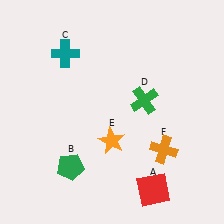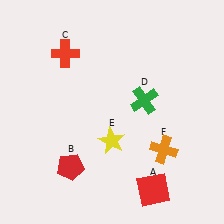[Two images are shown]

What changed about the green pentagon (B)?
In Image 1, B is green. In Image 2, it changed to red.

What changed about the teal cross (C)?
In Image 1, C is teal. In Image 2, it changed to red.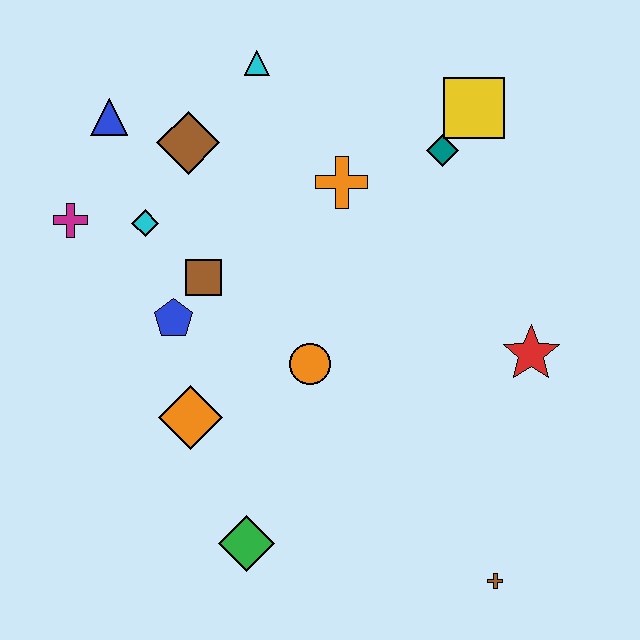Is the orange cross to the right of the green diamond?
Yes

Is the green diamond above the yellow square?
No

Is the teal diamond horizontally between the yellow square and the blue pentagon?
Yes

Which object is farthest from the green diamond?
The yellow square is farthest from the green diamond.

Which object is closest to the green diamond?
The orange diamond is closest to the green diamond.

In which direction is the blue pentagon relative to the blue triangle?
The blue pentagon is below the blue triangle.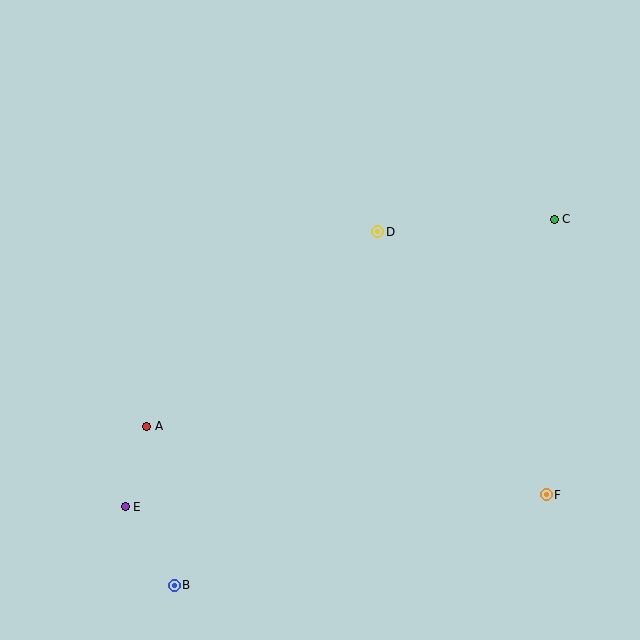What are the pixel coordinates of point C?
Point C is at (554, 219).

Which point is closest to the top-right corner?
Point C is closest to the top-right corner.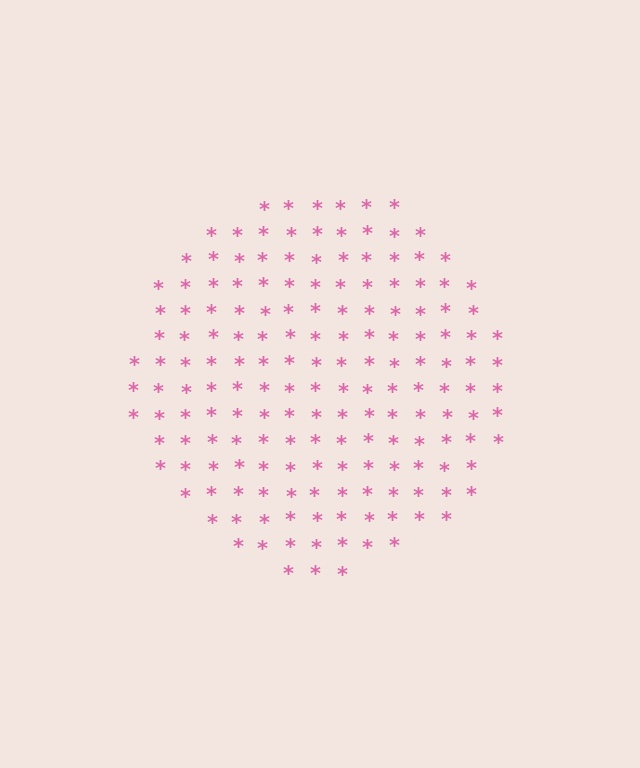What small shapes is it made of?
It is made of small asterisks.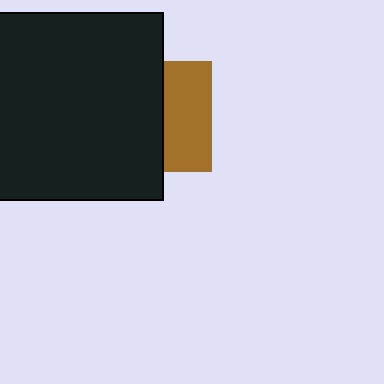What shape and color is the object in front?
The object in front is a black square.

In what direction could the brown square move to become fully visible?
The brown square could move right. That would shift it out from behind the black square entirely.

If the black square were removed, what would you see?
You would see the complete brown square.